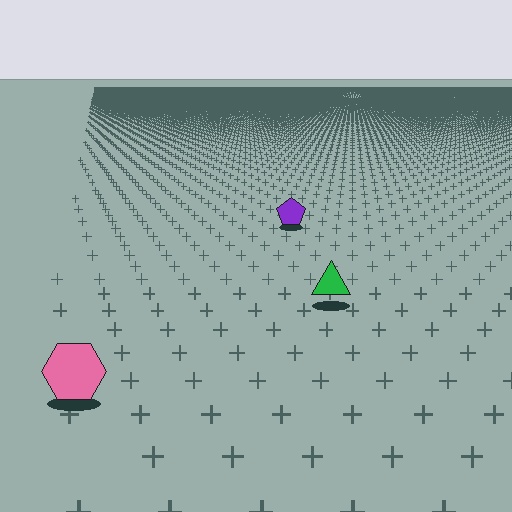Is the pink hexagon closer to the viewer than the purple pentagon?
Yes. The pink hexagon is closer — you can tell from the texture gradient: the ground texture is coarser near it.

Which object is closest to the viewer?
The pink hexagon is closest. The texture marks near it are larger and more spread out.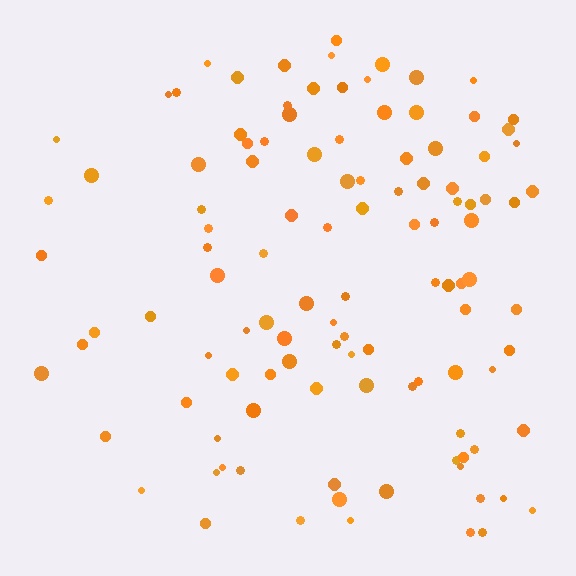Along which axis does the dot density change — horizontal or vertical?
Horizontal.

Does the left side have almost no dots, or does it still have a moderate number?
Still a moderate number, just noticeably fewer than the right.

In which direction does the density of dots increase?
From left to right, with the right side densest.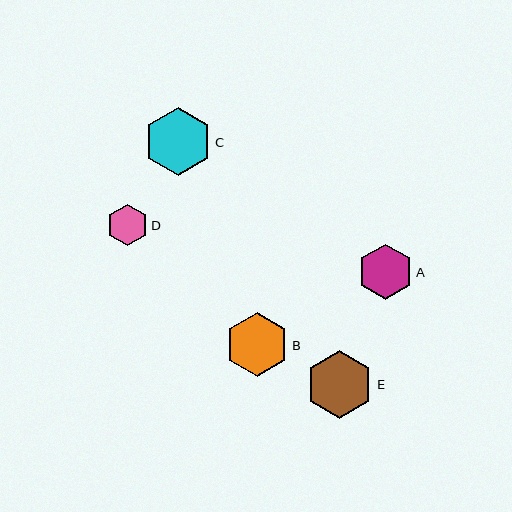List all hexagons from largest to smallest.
From largest to smallest: C, E, B, A, D.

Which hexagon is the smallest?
Hexagon D is the smallest with a size of approximately 42 pixels.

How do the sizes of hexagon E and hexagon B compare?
Hexagon E and hexagon B are approximately the same size.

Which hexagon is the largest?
Hexagon C is the largest with a size of approximately 68 pixels.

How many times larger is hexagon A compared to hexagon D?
Hexagon A is approximately 1.3 times the size of hexagon D.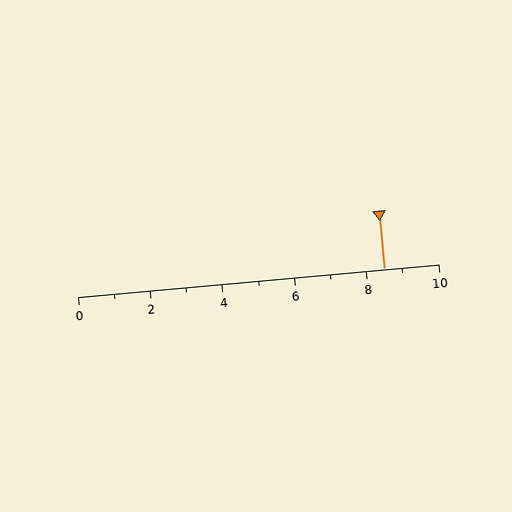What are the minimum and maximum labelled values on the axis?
The axis runs from 0 to 10.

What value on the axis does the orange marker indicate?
The marker indicates approximately 8.5.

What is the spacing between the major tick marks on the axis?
The major ticks are spaced 2 apart.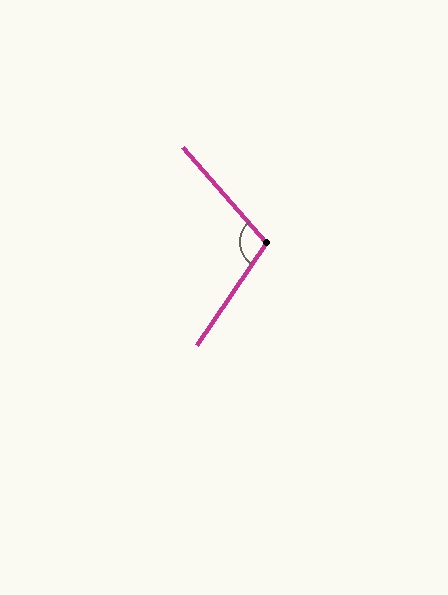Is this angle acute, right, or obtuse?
It is obtuse.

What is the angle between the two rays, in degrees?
Approximately 104 degrees.